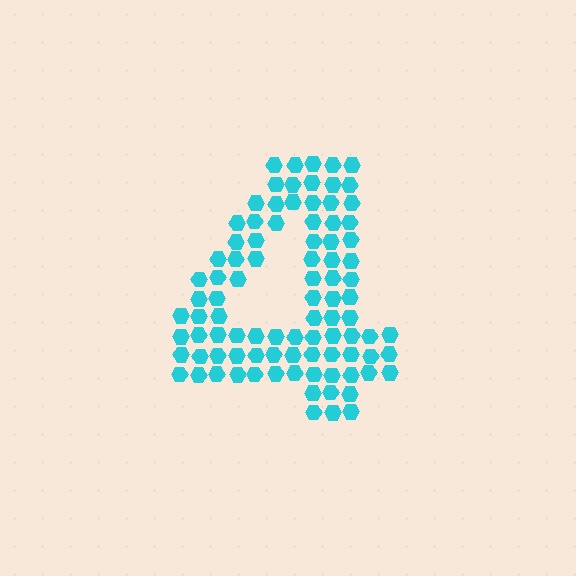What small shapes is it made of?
It is made of small hexagons.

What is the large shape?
The large shape is the digit 4.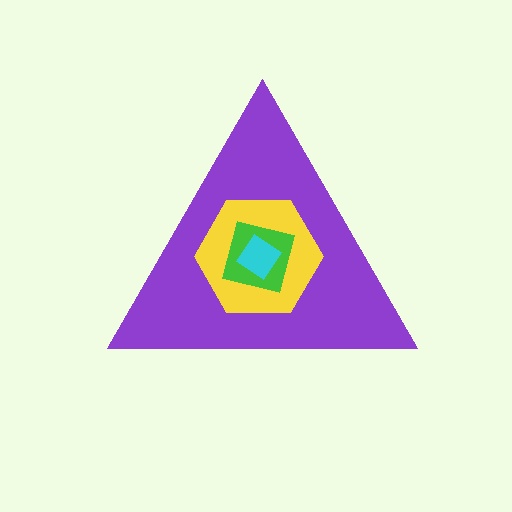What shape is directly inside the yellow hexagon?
The green square.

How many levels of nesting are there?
4.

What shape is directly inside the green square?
The cyan diamond.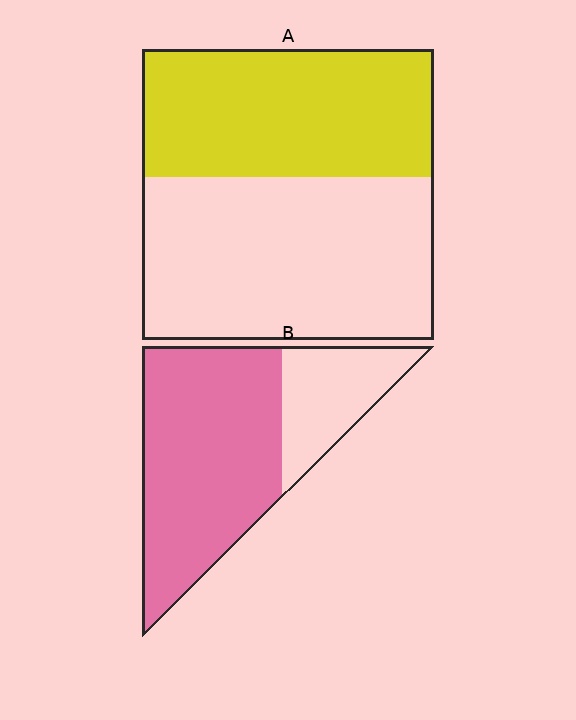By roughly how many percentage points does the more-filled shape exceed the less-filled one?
By roughly 30 percentage points (B over A).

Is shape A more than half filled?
No.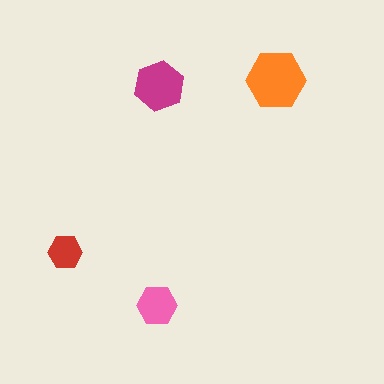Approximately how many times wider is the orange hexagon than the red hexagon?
About 1.5 times wider.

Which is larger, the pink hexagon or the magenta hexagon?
The magenta one.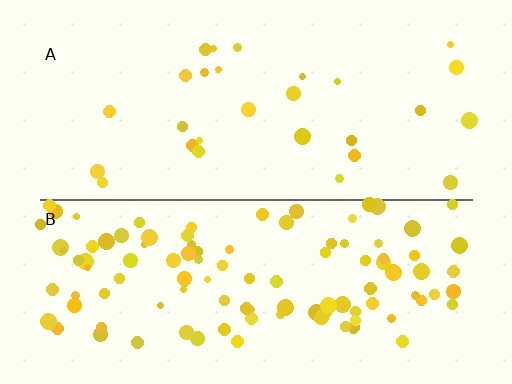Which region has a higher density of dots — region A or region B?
B (the bottom).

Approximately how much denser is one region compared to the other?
Approximately 3.8× — region B over region A.